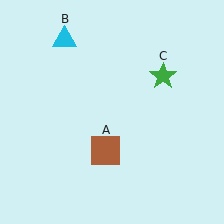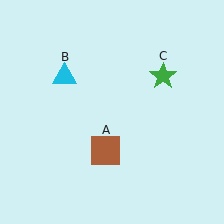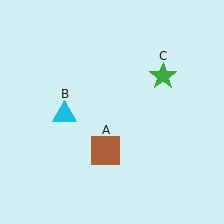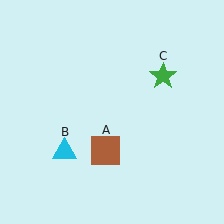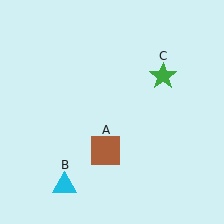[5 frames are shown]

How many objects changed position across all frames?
1 object changed position: cyan triangle (object B).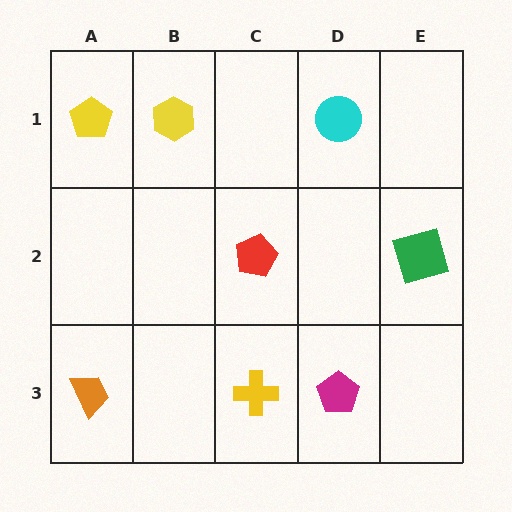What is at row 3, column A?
An orange trapezoid.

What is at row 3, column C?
A yellow cross.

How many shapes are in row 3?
3 shapes.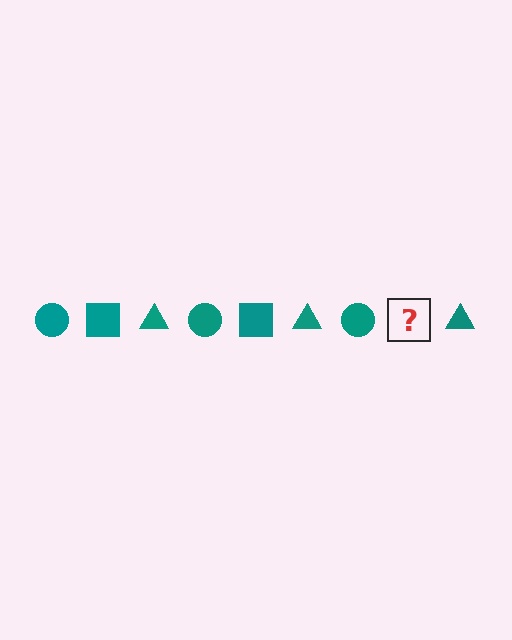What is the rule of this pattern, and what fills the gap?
The rule is that the pattern cycles through circle, square, triangle shapes in teal. The gap should be filled with a teal square.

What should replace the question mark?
The question mark should be replaced with a teal square.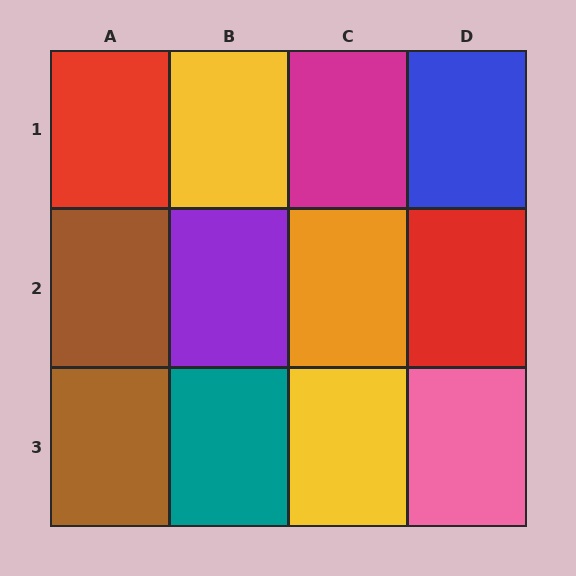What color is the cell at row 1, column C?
Magenta.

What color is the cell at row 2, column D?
Red.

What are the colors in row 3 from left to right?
Brown, teal, yellow, pink.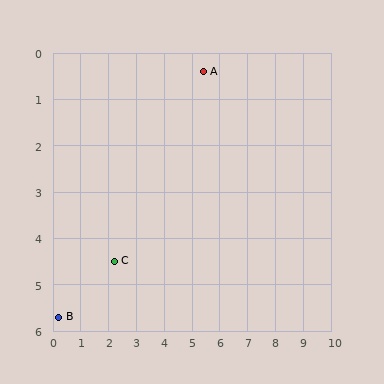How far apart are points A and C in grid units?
Points A and C are about 5.2 grid units apart.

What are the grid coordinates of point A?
Point A is at approximately (5.4, 0.4).